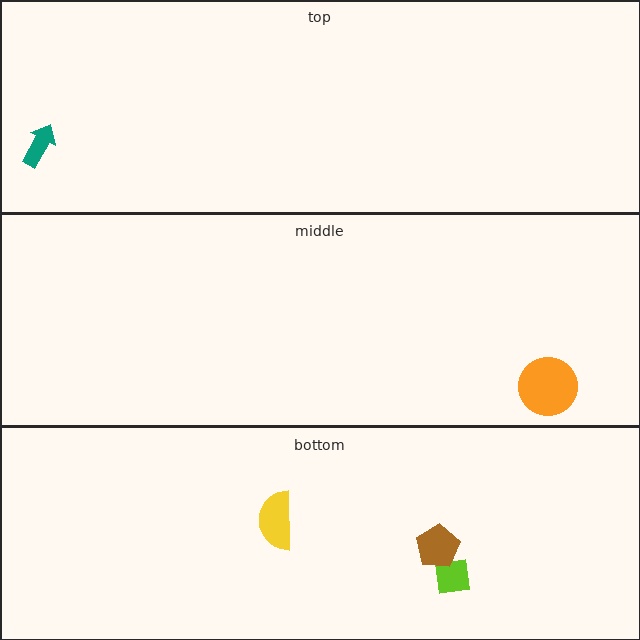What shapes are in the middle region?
The orange circle.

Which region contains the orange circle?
The middle region.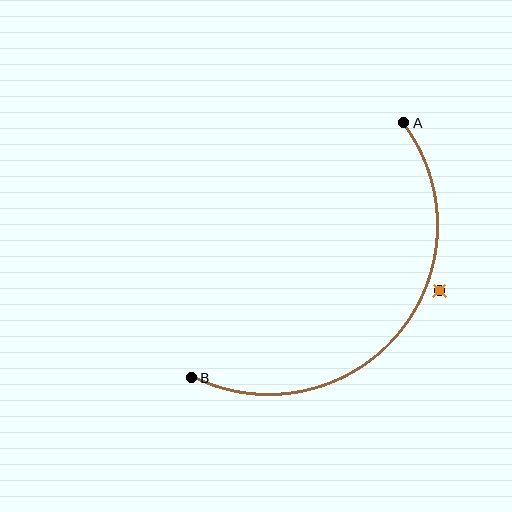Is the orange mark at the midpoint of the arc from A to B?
No — the orange mark does not lie on the arc at all. It sits slightly outside the curve.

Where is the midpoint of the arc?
The arc midpoint is the point on the curve farthest from the straight line joining A and B. It sits below and to the right of that line.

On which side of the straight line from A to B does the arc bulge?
The arc bulges below and to the right of the straight line connecting A and B.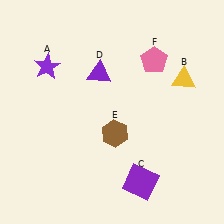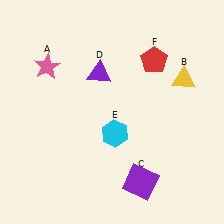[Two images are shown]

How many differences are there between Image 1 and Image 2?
There are 3 differences between the two images.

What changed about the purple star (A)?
In Image 1, A is purple. In Image 2, it changed to pink.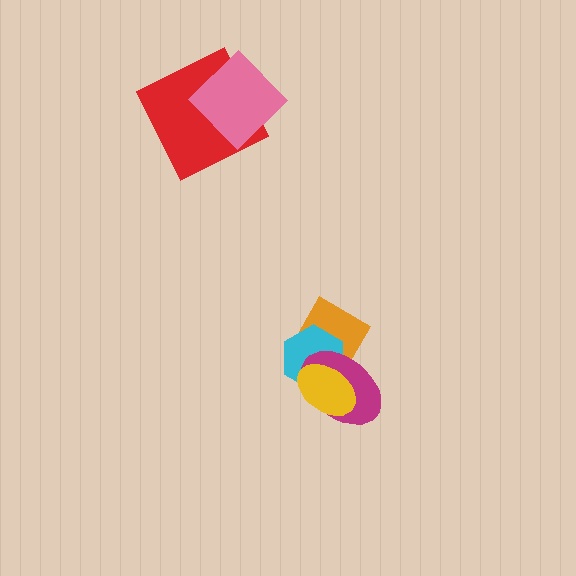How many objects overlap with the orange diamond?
3 objects overlap with the orange diamond.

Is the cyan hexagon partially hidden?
Yes, it is partially covered by another shape.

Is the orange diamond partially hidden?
Yes, it is partially covered by another shape.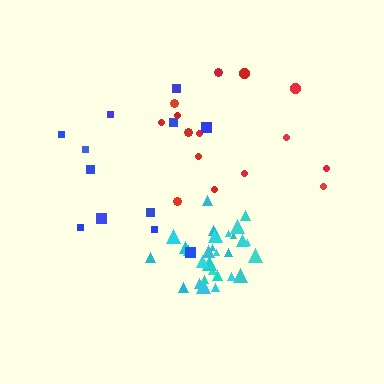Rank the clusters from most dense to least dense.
cyan, red, blue.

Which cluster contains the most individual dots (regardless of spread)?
Cyan (30).